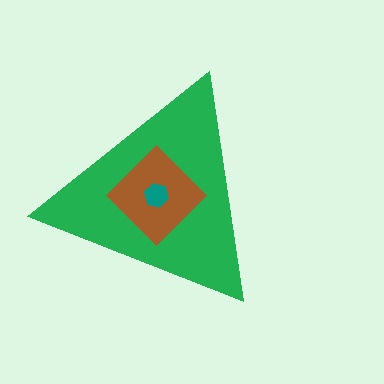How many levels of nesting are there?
3.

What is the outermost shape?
The green triangle.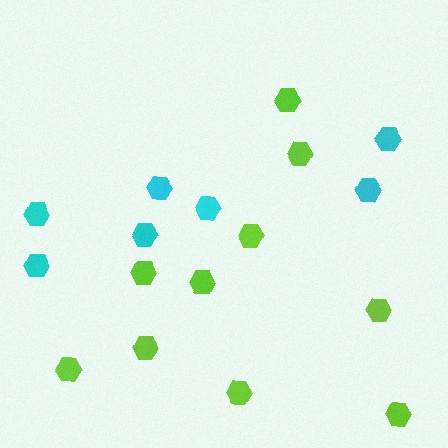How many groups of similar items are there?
There are 2 groups: one group of cyan hexagons (7) and one group of lime hexagons (10).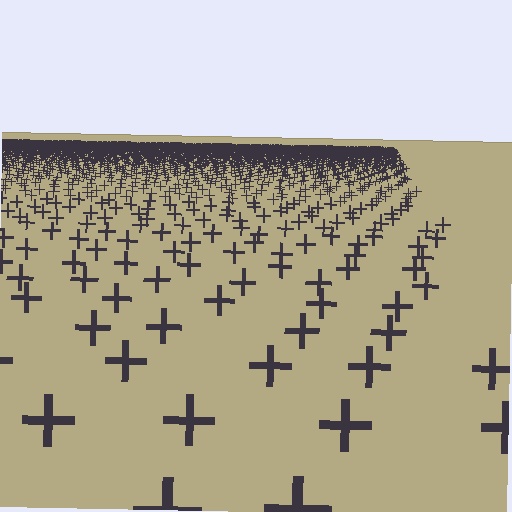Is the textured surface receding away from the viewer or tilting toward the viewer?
The surface is receding away from the viewer. Texture elements get smaller and denser toward the top.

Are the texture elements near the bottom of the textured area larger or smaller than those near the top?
Larger. Near the bottom, elements are closer to the viewer and appear at a bigger on-screen size.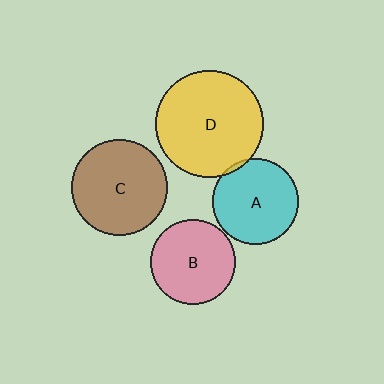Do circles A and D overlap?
Yes.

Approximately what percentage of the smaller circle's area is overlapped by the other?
Approximately 5%.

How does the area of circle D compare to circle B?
Approximately 1.6 times.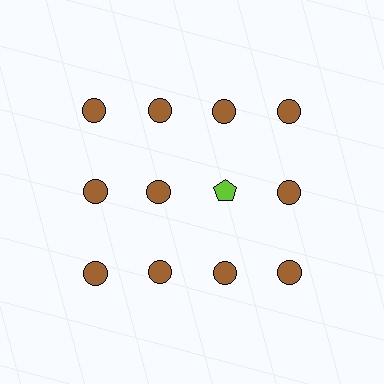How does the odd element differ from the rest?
It differs in both color (lime instead of brown) and shape (pentagon instead of circle).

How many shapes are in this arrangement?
There are 12 shapes arranged in a grid pattern.